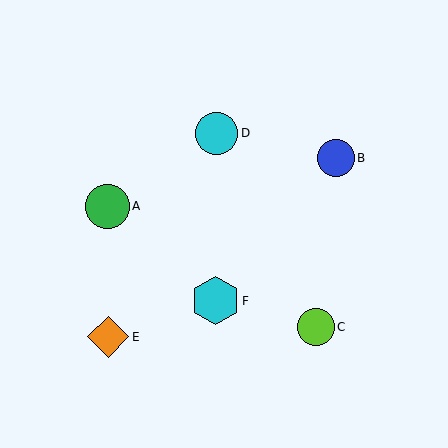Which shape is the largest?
The cyan hexagon (labeled F) is the largest.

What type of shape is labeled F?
Shape F is a cyan hexagon.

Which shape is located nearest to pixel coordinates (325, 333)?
The lime circle (labeled C) at (316, 327) is nearest to that location.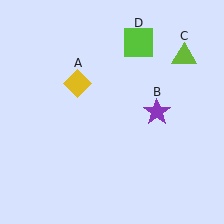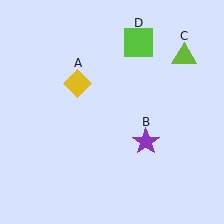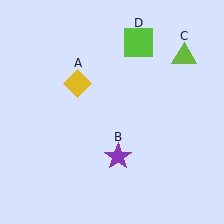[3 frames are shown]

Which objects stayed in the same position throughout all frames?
Yellow diamond (object A) and lime triangle (object C) and lime square (object D) remained stationary.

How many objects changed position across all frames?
1 object changed position: purple star (object B).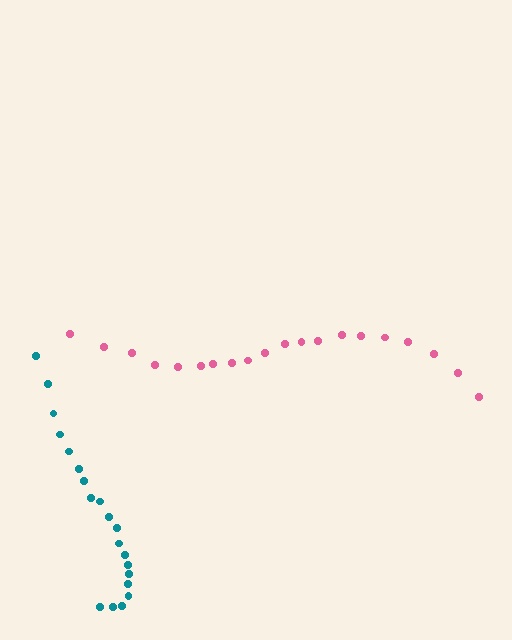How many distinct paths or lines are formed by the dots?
There are 2 distinct paths.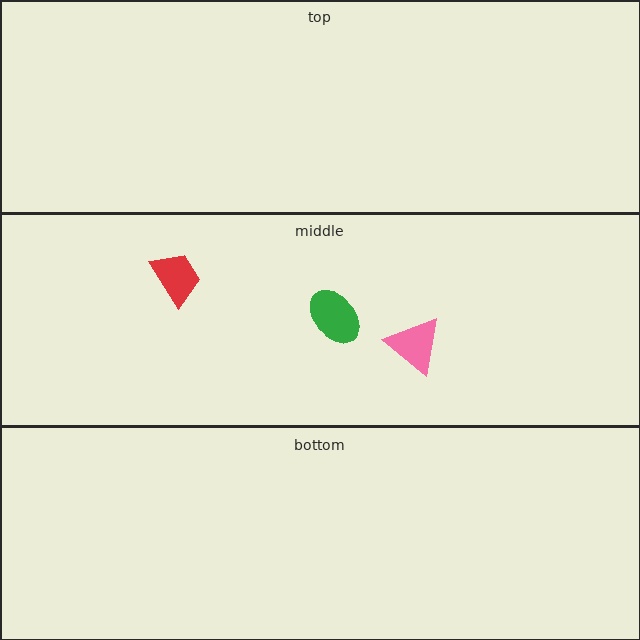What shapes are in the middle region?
The green ellipse, the red trapezoid, the pink triangle.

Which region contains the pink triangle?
The middle region.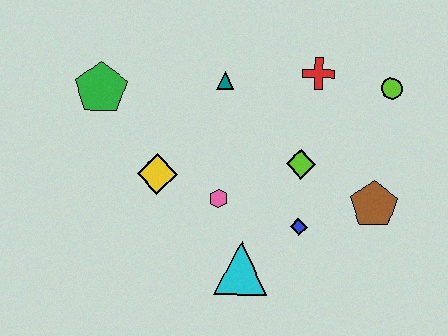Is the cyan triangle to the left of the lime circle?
Yes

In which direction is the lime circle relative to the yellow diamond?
The lime circle is to the right of the yellow diamond.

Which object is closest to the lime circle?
The red cross is closest to the lime circle.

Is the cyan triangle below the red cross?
Yes